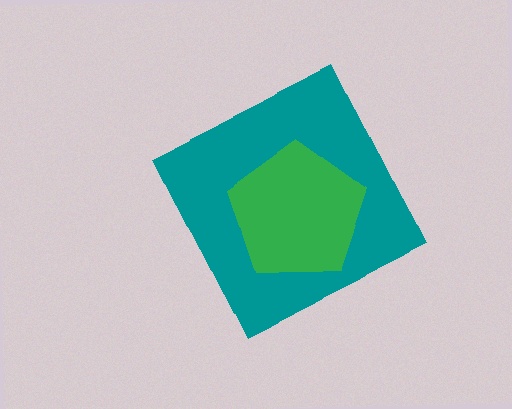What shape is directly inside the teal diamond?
The green pentagon.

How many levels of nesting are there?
2.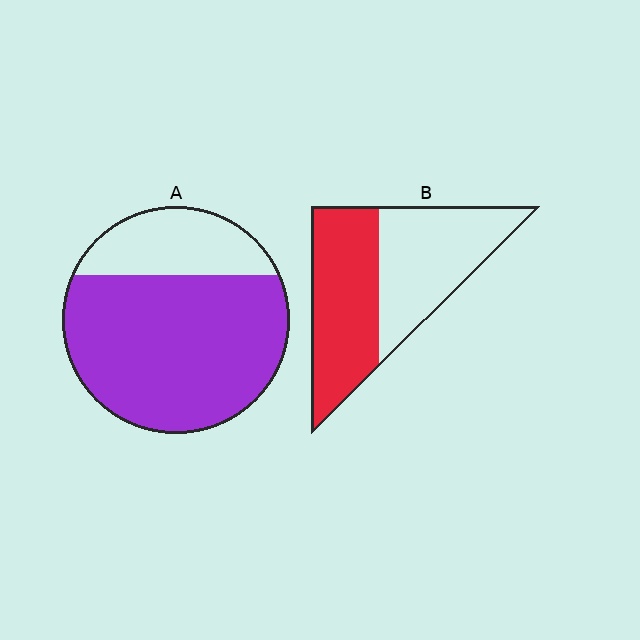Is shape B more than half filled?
Roughly half.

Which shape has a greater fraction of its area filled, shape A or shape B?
Shape A.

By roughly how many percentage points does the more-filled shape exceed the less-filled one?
By roughly 25 percentage points (A over B).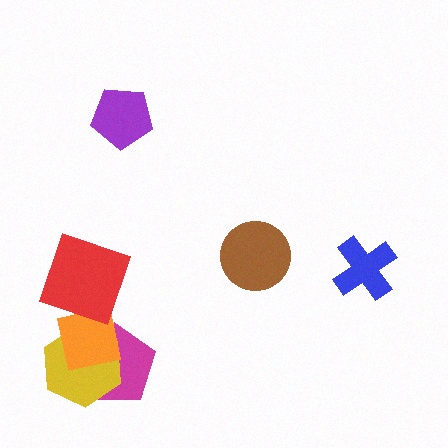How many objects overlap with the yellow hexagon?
2 objects overlap with the yellow hexagon.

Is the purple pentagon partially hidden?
No, no other shape covers it.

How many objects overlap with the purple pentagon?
0 objects overlap with the purple pentagon.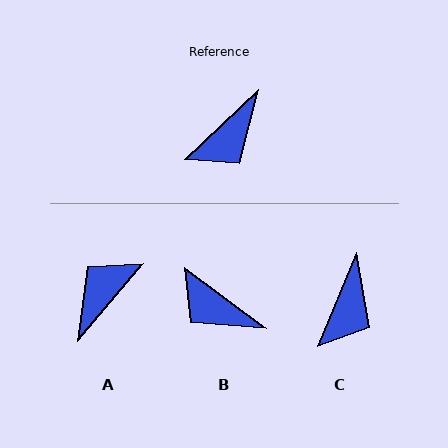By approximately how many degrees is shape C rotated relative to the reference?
Approximately 24 degrees counter-clockwise.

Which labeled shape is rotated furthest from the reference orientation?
A, about 173 degrees away.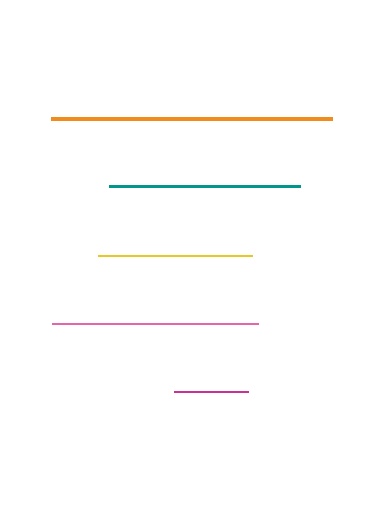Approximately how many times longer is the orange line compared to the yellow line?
The orange line is approximately 1.8 times the length of the yellow line.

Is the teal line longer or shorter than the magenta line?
The teal line is longer than the magenta line.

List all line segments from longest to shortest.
From longest to shortest: orange, pink, teal, yellow, magenta.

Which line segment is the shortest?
The magenta line is the shortest at approximately 75 pixels.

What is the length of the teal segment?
The teal segment is approximately 191 pixels long.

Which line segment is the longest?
The orange line is the longest at approximately 282 pixels.